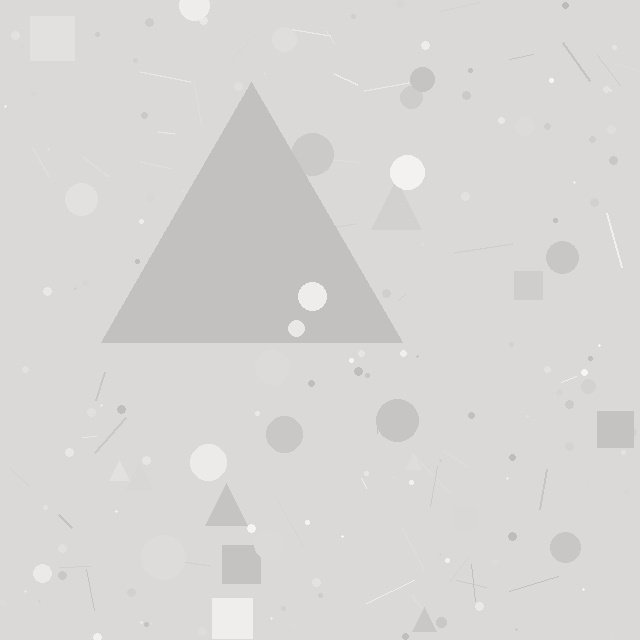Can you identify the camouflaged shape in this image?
The camouflaged shape is a triangle.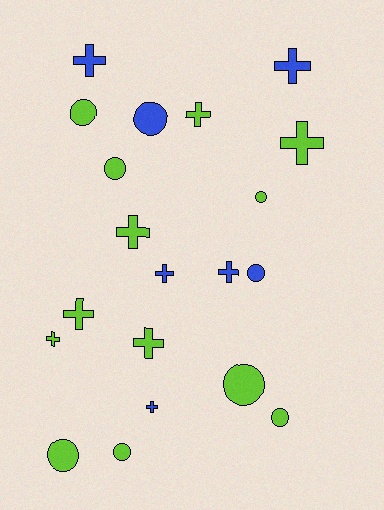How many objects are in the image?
There are 20 objects.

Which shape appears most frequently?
Cross, with 11 objects.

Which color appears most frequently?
Lime, with 13 objects.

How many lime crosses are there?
There are 6 lime crosses.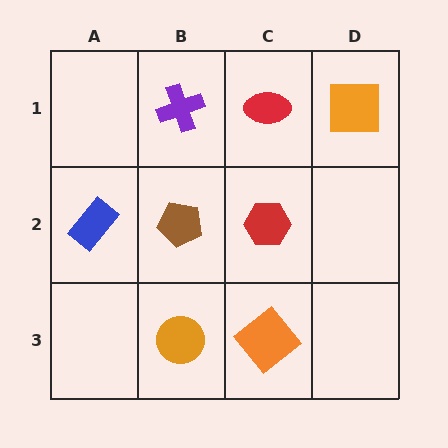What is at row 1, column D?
An orange square.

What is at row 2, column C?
A red hexagon.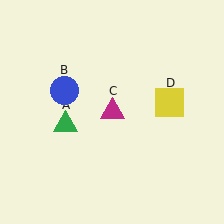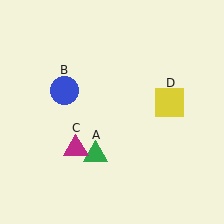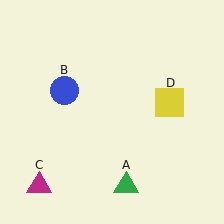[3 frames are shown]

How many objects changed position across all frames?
2 objects changed position: green triangle (object A), magenta triangle (object C).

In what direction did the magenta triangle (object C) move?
The magenta triangle (object C) moved down and to the left.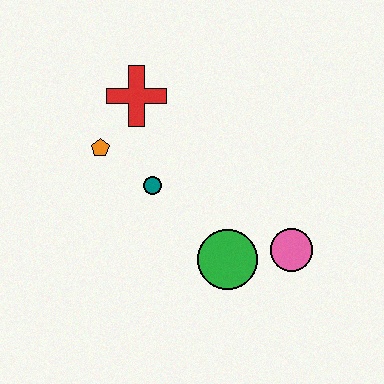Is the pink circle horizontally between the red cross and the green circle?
No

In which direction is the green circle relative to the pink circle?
The green circle is to the left of the pink circle.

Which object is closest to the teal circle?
The orange pentagon is closest to the teal circle.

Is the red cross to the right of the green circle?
No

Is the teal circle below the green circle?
No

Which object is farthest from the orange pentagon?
The pink circle is farthest from the orange pentagon.